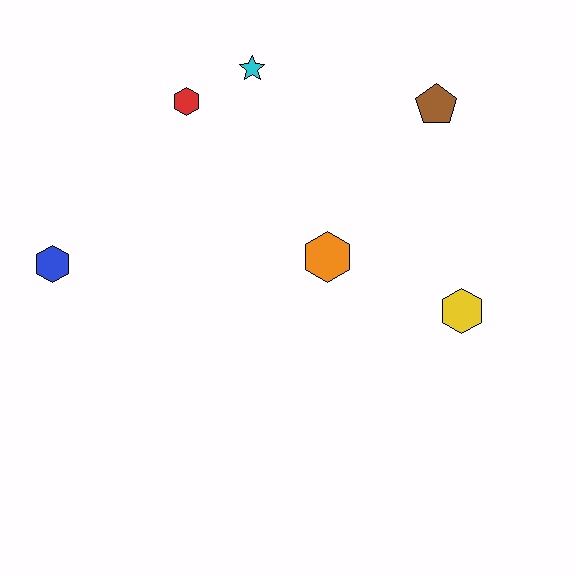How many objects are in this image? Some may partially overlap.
There are 6 objects.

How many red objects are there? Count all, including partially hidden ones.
There is 1 red object.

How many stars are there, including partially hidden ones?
There is 1 star.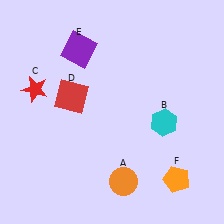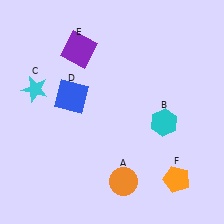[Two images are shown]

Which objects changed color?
C changed from red to cyan. D changed from red to blue.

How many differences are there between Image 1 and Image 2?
There are 2 differences between the two images.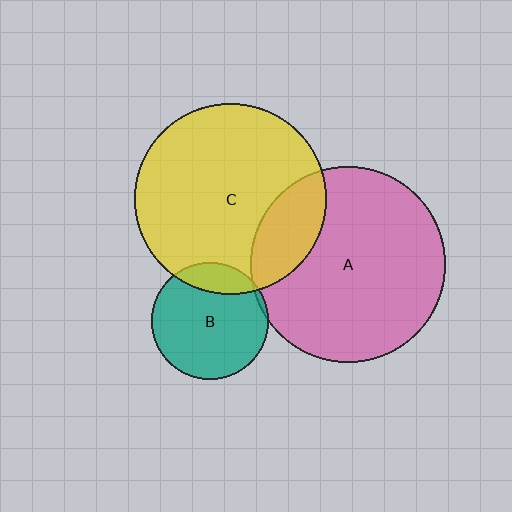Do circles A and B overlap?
Yes.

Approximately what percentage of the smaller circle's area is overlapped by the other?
Approximately 5%.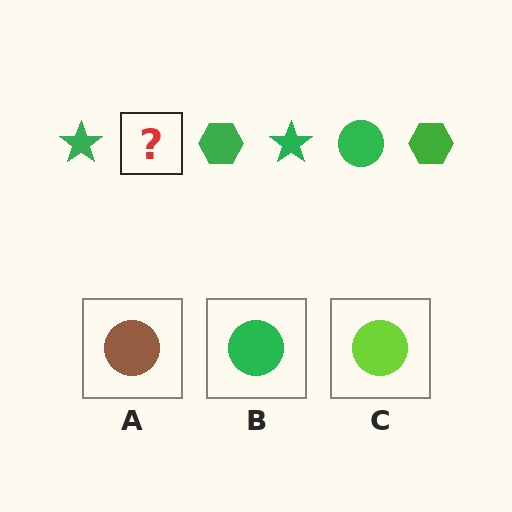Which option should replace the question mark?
Option B.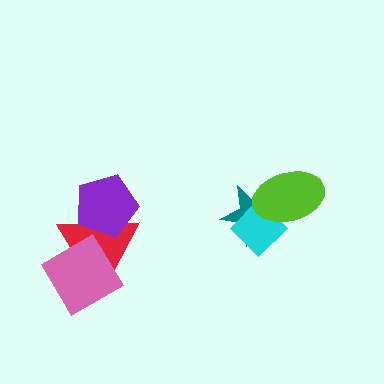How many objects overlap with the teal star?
2 objects overlap with the teal star.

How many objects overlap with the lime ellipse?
2 objects overlap with the lime ellipse.